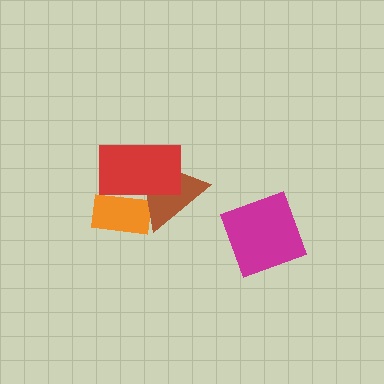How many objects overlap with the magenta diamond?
0 objects overlap with the magenta diamond.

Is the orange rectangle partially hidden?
Yes, it is partially covered by another shape.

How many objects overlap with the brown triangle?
2 objects overlap with the brown triangle.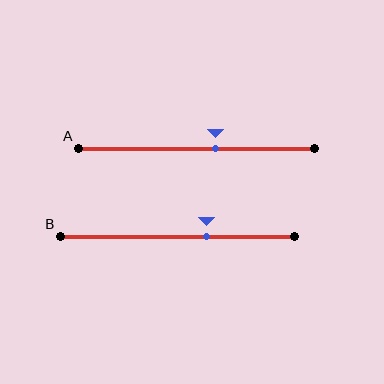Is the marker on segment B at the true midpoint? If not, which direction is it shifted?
No, the marker on segment B is shifted to the right by about 12% of the segment length.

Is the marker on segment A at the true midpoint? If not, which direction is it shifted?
No, the marker on segment A is shifted to the right by about 8% of the segment length.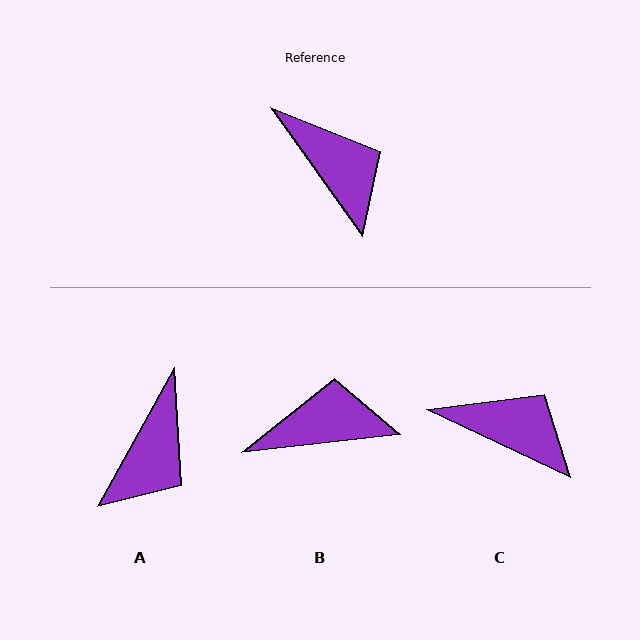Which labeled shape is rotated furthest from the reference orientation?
A, about 64 degrees away.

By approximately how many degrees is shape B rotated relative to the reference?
Approximately 61 degrees counter-clockwise.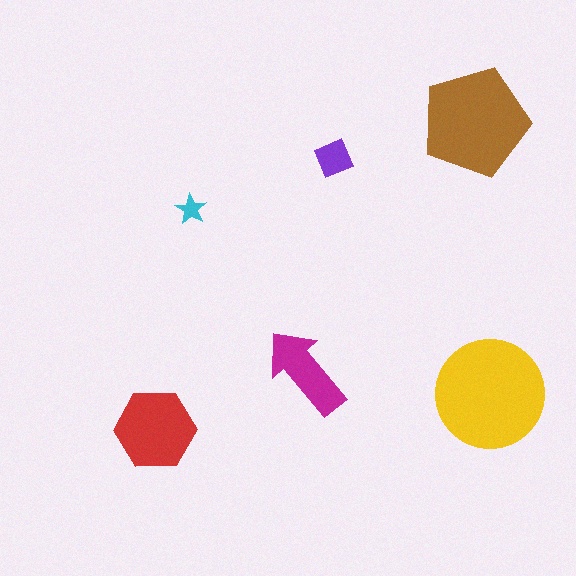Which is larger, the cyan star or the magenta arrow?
The magenta arrow.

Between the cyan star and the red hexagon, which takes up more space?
The red hexagon.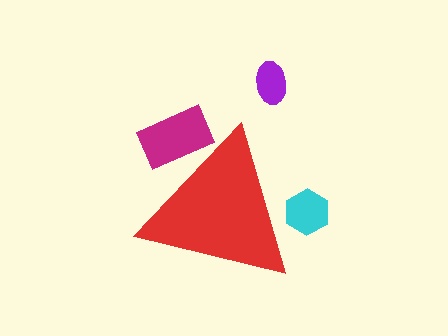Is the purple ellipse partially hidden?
No, the purple ellipse is fully visible.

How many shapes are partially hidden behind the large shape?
2 shapes are partially hidden.